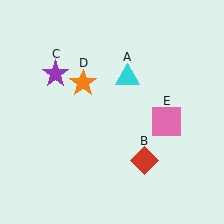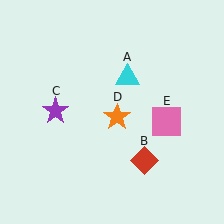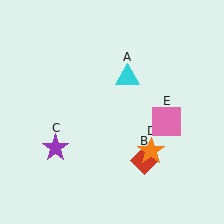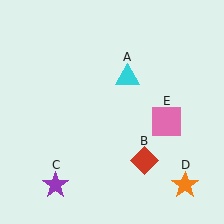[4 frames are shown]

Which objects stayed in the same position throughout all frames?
Cyan triangle (object A) and red diamond (object B) and pink square (object E) remained stationary.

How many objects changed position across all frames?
2 objects changed position: purple star (object C), orange star (object D).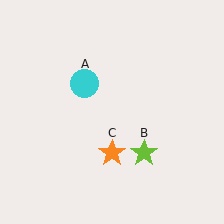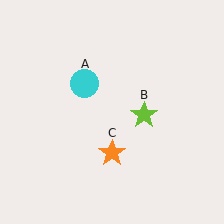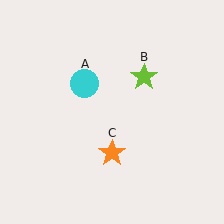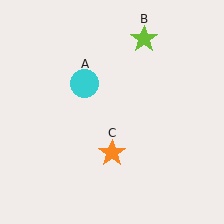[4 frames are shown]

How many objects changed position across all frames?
1 object changed position: lime star (object B).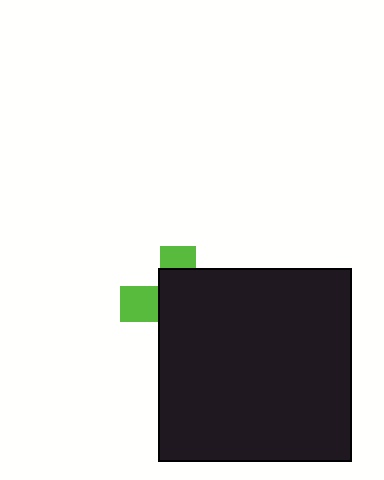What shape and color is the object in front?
The object in front is a black square.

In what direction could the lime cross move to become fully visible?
The lime cross could move left. That would shift it out from behind the black square entirely.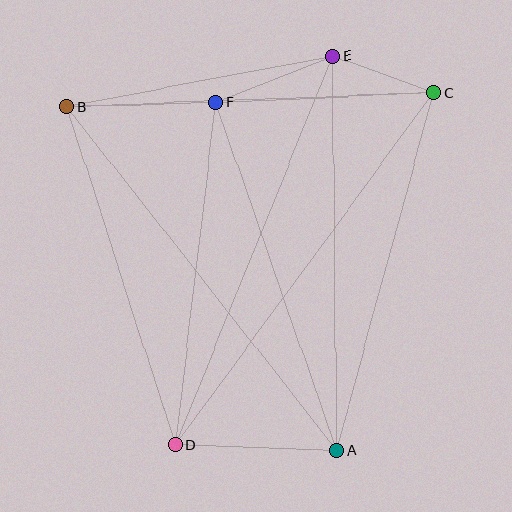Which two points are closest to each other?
Points C and E are closest to each other.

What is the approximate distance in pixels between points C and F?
The distance between C and F is approximately 218 pixels.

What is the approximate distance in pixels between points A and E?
The distance between A and E is approximately 394 pixels.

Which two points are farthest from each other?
Points A and B are farthest from each other.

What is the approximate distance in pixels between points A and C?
The distance between A and C is approximately 370 pixels.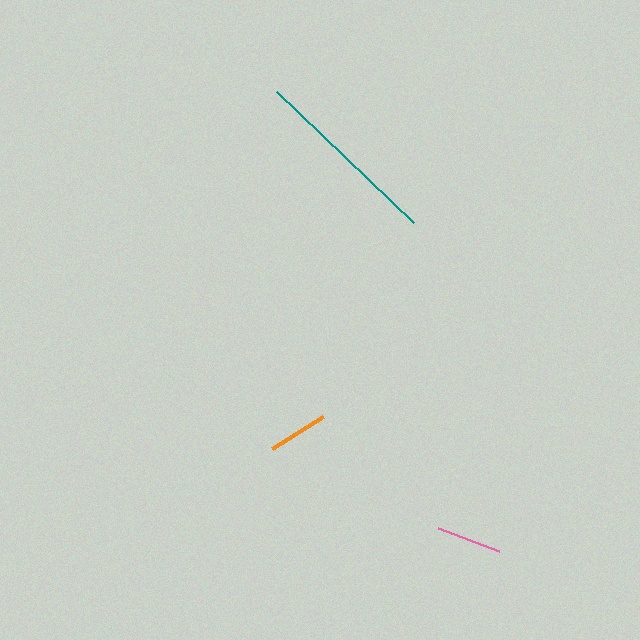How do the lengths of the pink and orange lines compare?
The pink and orange lines are approximately the same length.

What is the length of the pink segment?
The pink segment is approximately 65 pixels long.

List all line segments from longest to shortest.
From longest to shortest: teal, pink, orange.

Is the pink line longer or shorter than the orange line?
The pink line is longer than the orange line.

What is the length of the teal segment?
The teal segment is approximately 190 pixels long.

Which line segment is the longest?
The teal line is the longest at approximately 190 pixels.